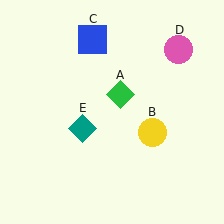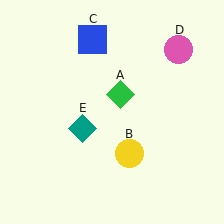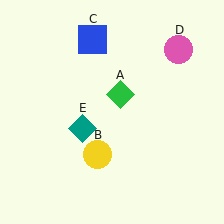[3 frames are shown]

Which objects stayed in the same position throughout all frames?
Green diamond (object A) and blue square (object C) and pink circle (object D) and teal diamond (object E) remained stationary.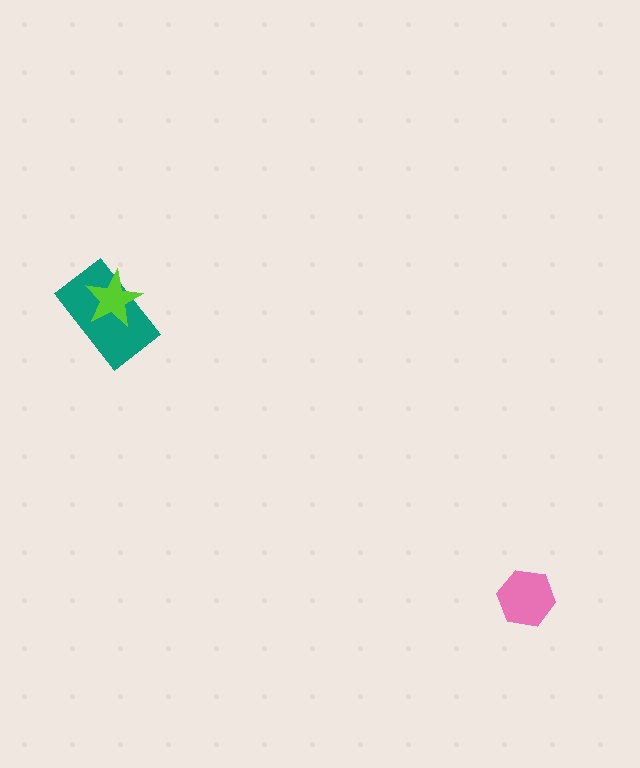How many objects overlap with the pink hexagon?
0 objects overlap with the pink hexagon.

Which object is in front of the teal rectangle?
The lime star is in front of the teal rectangle.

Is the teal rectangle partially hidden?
Yes, it is partially covered by another shape.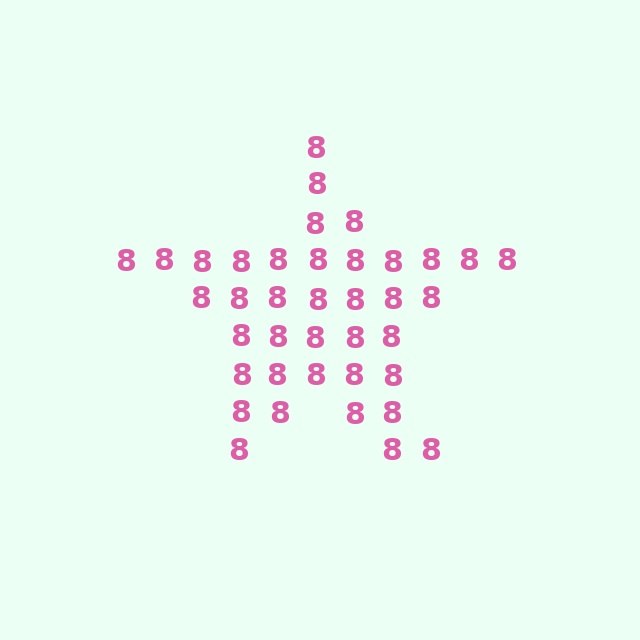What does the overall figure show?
The overall figure shows a star.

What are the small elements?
The small elements are digit 8's.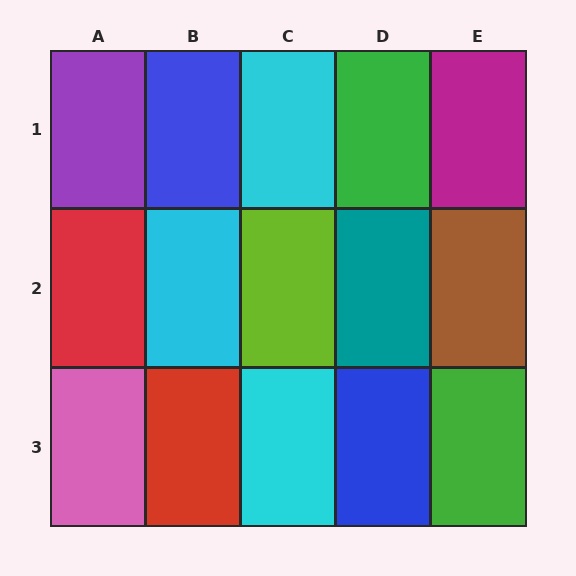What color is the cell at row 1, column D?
Green.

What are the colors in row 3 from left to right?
Pink, red, cyan, blue, green.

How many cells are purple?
1 cell is purple.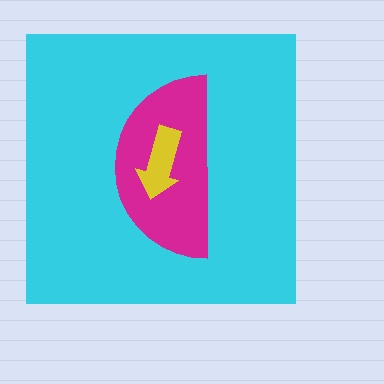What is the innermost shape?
The yellow arrow.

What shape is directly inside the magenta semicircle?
The yellow arrow.